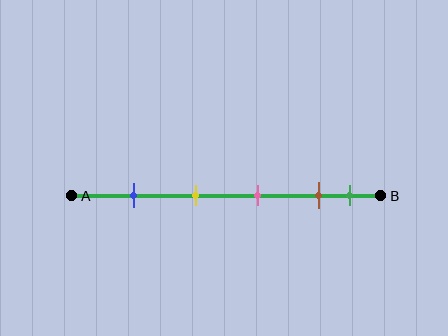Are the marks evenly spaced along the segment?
No, the marks are not evenly spaced.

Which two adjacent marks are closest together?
The brown and green marks are the closest adjacent pair.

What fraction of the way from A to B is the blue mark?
The blue mark is approximately 20% (0.2) of the way from A to B.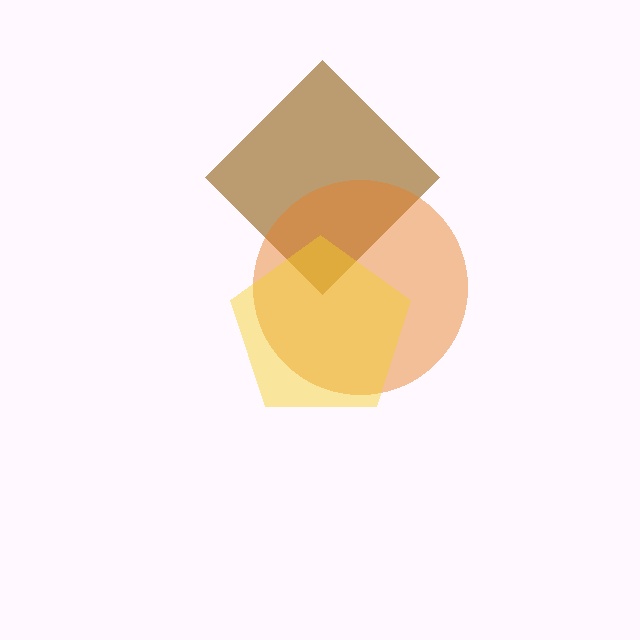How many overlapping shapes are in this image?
There are 3 overlapping shapes in the image.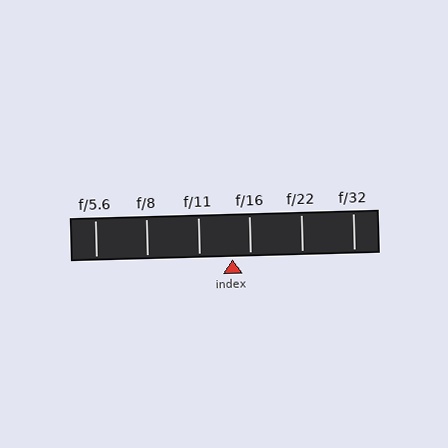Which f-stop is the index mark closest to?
The index mark is closest to f/16.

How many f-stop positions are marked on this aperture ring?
There are 6 f-stop positions marked.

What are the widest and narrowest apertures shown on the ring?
The widest aperture shown is f/5.6 and the narrowest is f/32.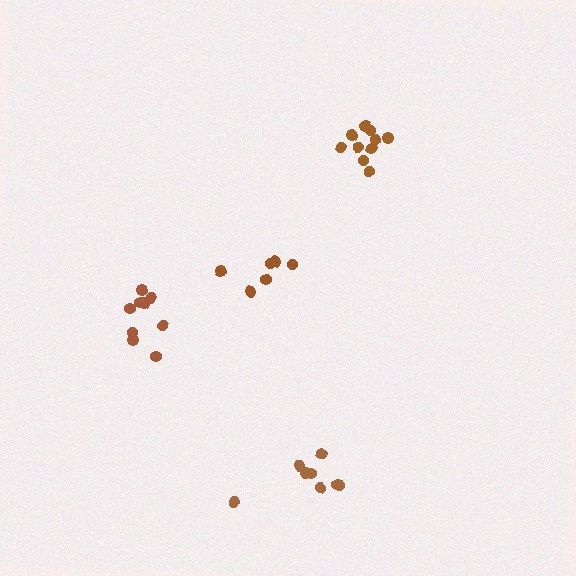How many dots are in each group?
Group 1: 10 dots, Group 2: 9 dots, Group 3: 8 dots, Group 4: 6 dots (33 total).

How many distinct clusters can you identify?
There are 4 distinct clusters.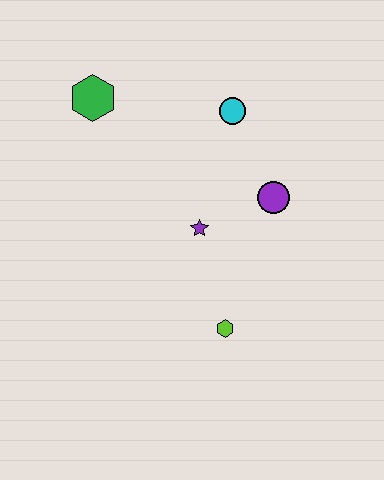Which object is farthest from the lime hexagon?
The green hexagon is farthest from the lime hexagon.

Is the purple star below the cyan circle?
Yes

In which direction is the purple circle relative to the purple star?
The purple circle is to the right of the purple star.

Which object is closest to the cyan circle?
The purple circle is closest to the cyan circle.